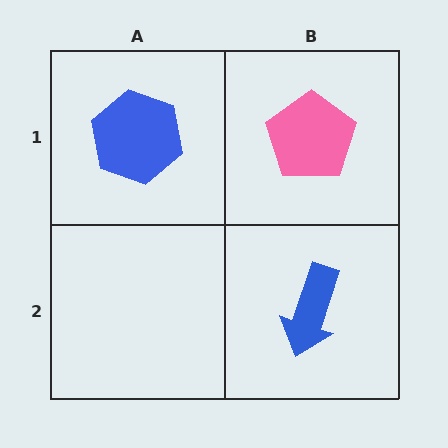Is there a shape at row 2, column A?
No, that cell is empty.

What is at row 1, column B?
A pink pentagon.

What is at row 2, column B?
A blue arrow.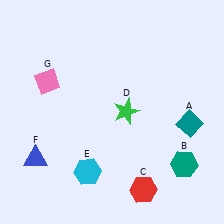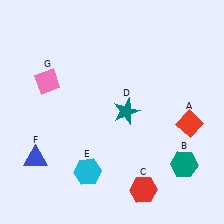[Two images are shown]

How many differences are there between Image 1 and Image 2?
There are 2 differences between the two images.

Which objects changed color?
A changed from teal to red. D changed from green to teal.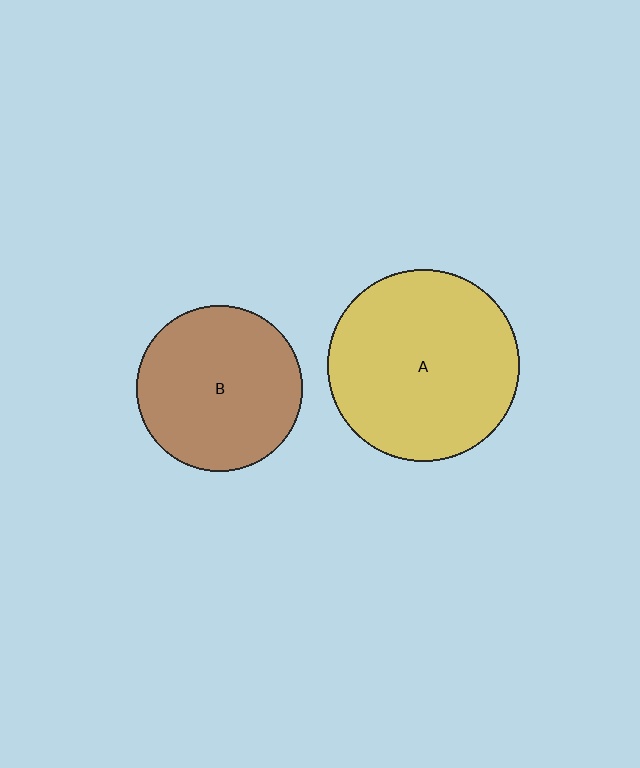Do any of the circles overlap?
No, none of the circles overlap.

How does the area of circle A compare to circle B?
Approximately 1.3 times.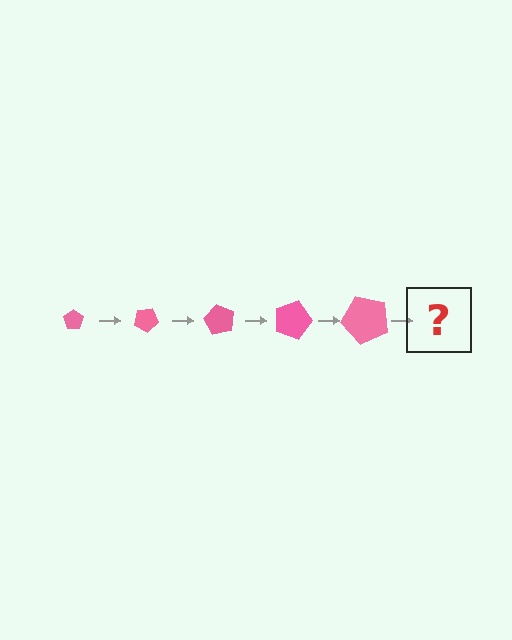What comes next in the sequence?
The next element should be a pentagon, larger than the previous one and rotated 150 degrees from the start.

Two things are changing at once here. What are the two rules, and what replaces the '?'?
The two rules are that the pentagon grows larger each step and it rotates 30 degrees each step. The '?' should be a pentagon, larger than the previous one and rotated 150 degrees from the start.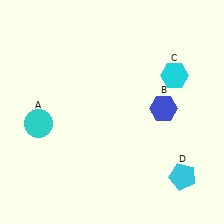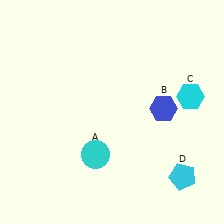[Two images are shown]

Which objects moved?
The objects that moved are: the cyan circle (A), the cyan hexagon (C).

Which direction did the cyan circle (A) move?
The cyan circle (A) moved right.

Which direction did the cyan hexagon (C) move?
The cyan hexagon (C) moved down.